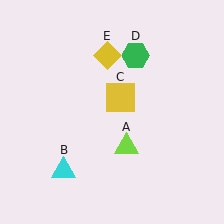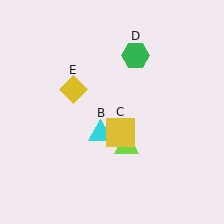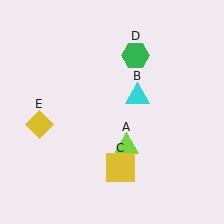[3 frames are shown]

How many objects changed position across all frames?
3 objects changed position: cyan triangle (object B), yellow square (object C), yellow diamond (object E).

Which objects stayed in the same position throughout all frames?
Lime triangle (object A) and green hexagon (object D) remained stationary.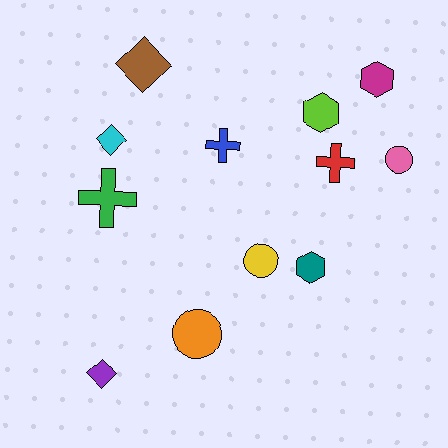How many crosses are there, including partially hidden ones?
There are 3 crosses.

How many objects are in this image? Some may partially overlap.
There are 12 objects.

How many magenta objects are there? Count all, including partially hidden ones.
There is 1 magenta object.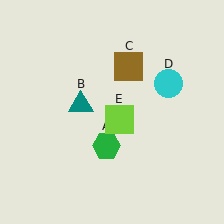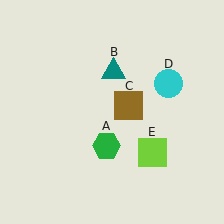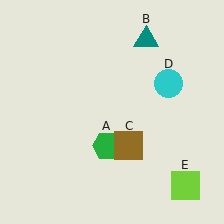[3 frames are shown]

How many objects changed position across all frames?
3 objects changed position: teal triangle (object B), brown square (object C), lime square (object E).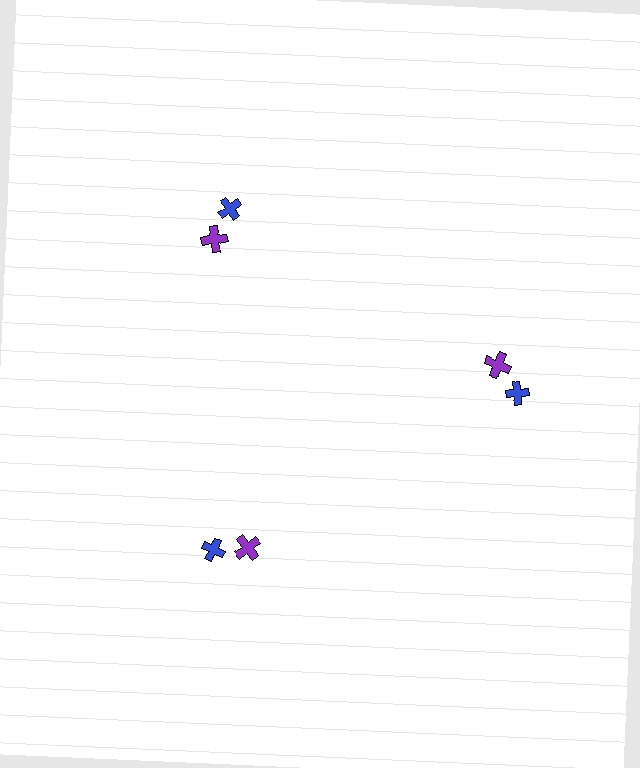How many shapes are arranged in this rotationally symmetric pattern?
There are 6 shapes, arranged in 3 groups of 2.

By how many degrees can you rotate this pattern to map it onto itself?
The pattern maps onto itself every 120 degrees of rotation.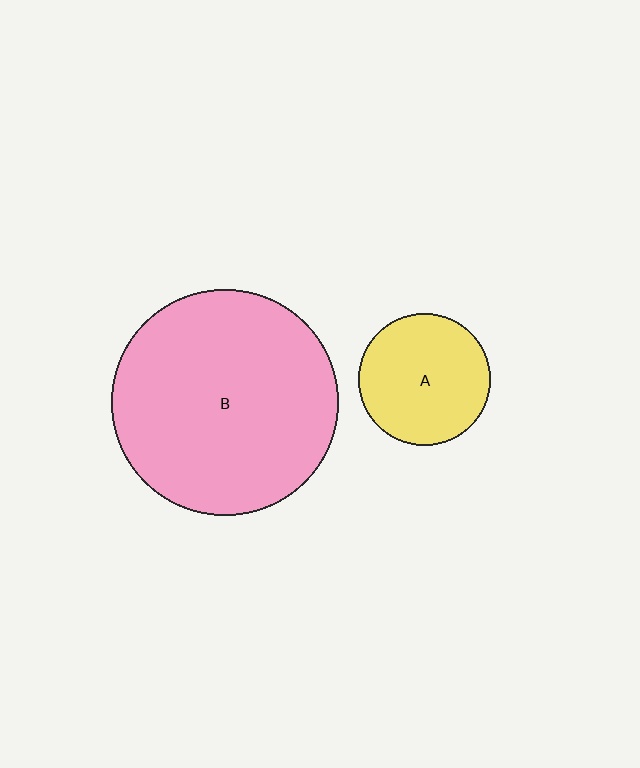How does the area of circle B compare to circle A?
Approximately 2.9 times.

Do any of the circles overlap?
No, none of the circles overlap.